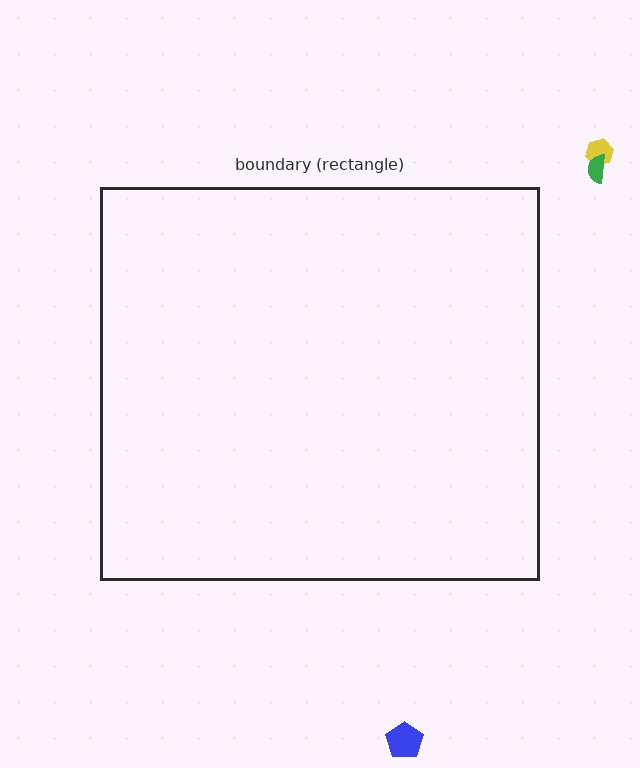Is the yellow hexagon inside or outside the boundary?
Outside.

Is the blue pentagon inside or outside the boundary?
Outside.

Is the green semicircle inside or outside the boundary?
Outside.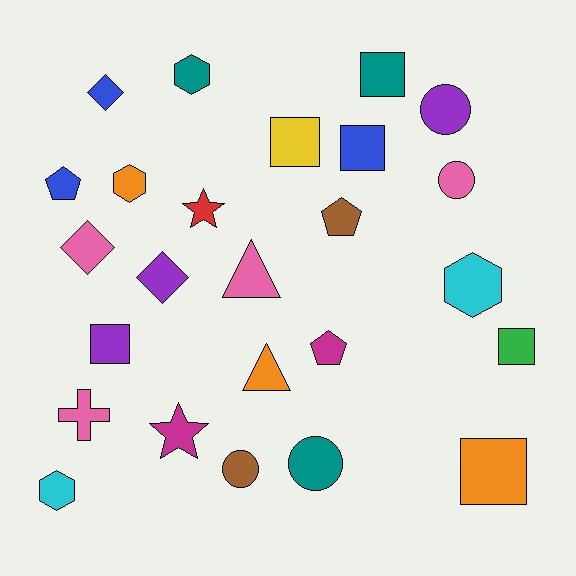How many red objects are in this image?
There is 1 red object.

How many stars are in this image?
There are 2 stars.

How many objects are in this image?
There are 25 objects.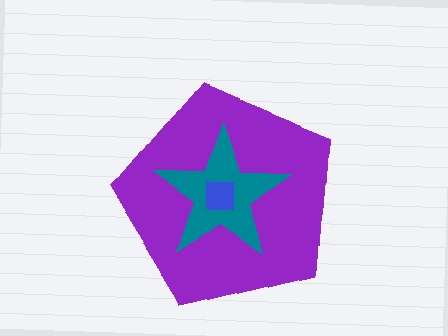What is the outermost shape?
The purple pentagon.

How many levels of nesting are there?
3.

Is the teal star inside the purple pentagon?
Yes.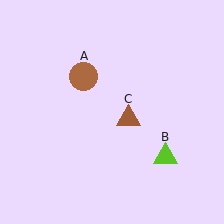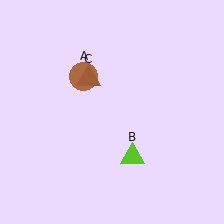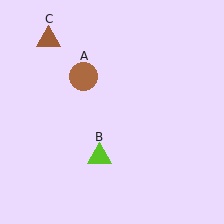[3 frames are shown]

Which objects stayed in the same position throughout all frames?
Brown circle (object A) remained stationary.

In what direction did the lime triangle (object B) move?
The lime triangle (object B) moved left.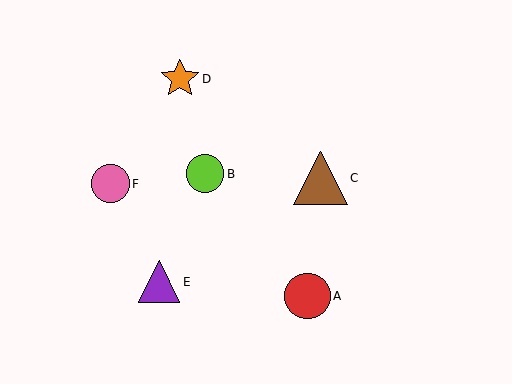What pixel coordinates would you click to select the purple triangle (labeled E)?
Click at (159, 282) to select the purple triangle E.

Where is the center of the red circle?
The center of the red circle is at (307, 296).